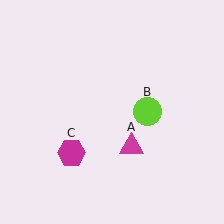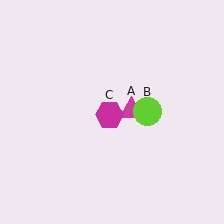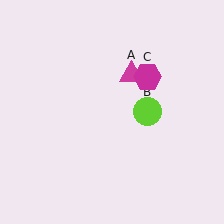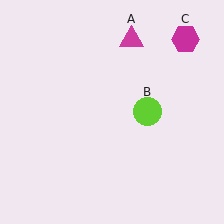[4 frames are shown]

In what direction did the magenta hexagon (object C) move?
The magenta hexagon (object C) moved up and to the right.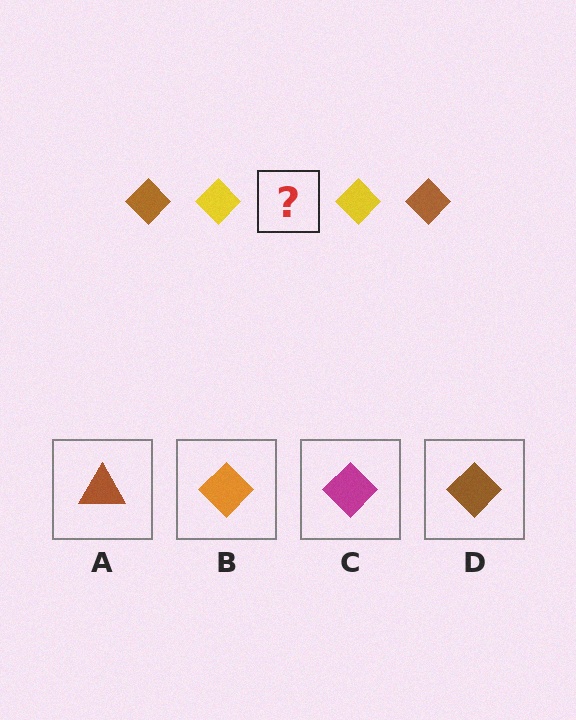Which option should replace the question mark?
Option D.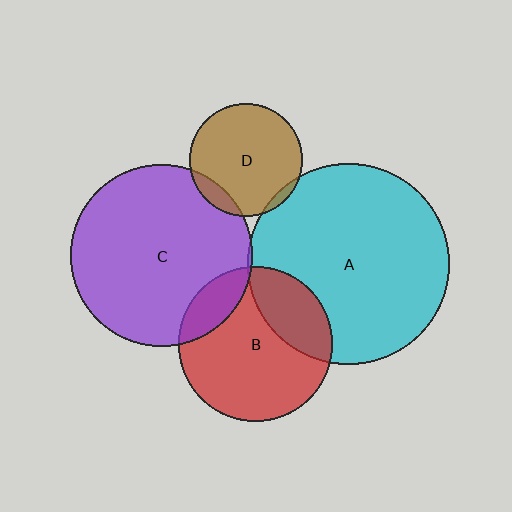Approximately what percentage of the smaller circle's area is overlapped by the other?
Approximately 5%.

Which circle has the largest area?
Circle A (cyan).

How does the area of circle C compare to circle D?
Approximately 2.6 times.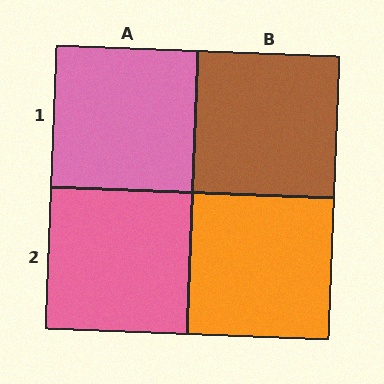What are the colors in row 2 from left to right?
Pink, orange.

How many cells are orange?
1 cell is orange.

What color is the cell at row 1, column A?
Pink.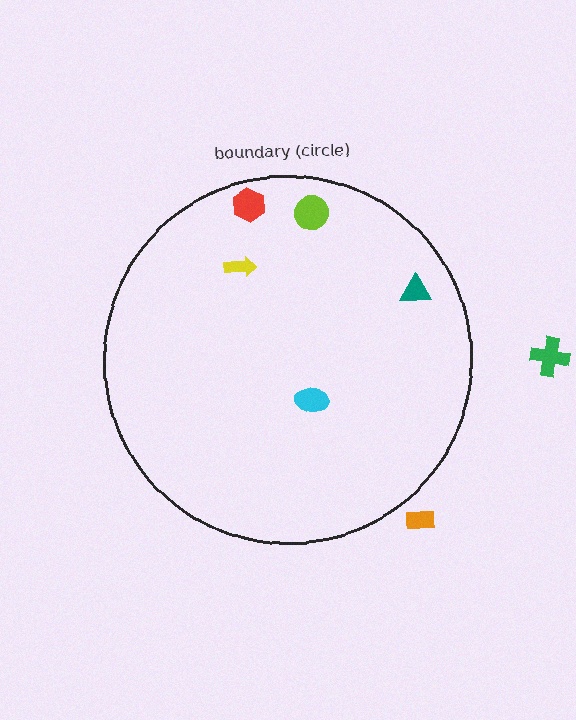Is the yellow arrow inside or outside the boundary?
Inside.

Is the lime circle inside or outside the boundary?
Inside.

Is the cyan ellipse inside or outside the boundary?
Inside.